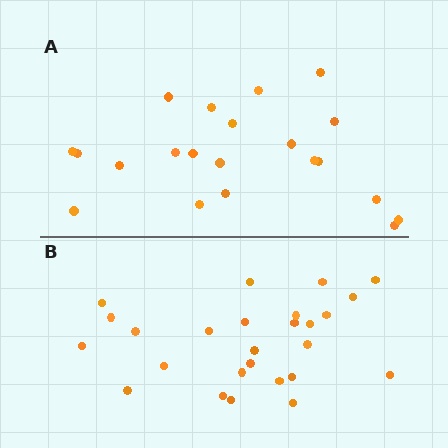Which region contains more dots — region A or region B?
Region B (the bottom region) has more dots.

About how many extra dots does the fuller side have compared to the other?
Region B has about 5 more dots than region A.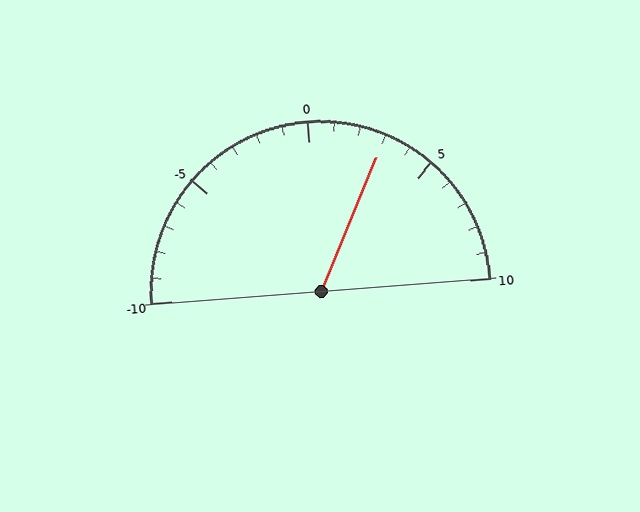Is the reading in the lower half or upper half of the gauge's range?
The reading is in the upper half of the range (-10 to 10).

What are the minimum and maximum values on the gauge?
The gauge ranges from -10 to 10.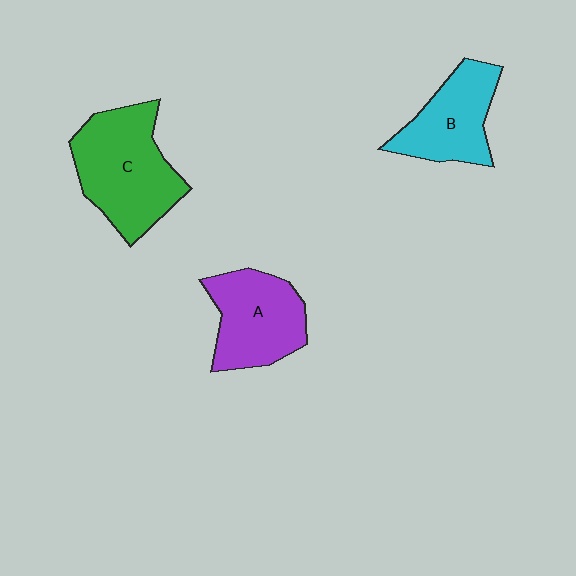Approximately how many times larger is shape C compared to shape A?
Approximately 1.3 times.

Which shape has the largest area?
Shape C (green).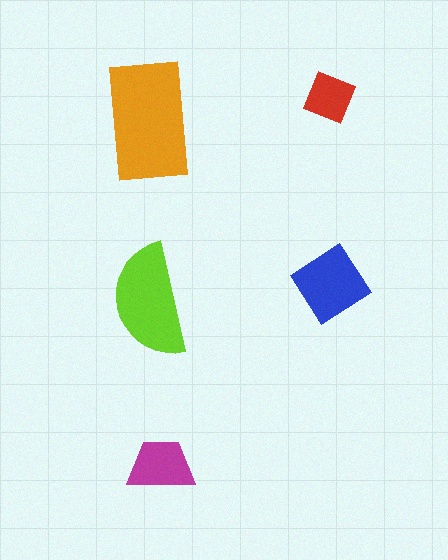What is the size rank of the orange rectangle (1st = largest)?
1st.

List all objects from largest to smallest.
The orange rectangle, the lime semicircle, the blue diamond, the magenta trapezoid, the red diamond.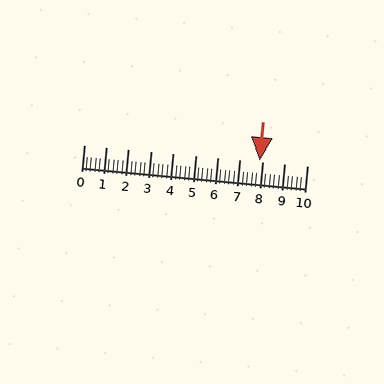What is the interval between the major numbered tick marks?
The major tick marks are spaced 1 units apart.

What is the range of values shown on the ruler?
The ruler shows values from 0 to 10.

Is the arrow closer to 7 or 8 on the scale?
The arrow is closer to 8.